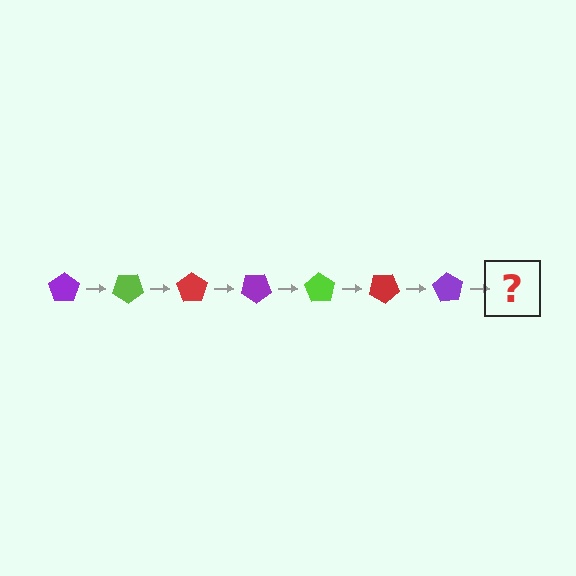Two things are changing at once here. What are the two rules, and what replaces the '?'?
The two rules are that it rotates 35 degrees each step and the color cycles through purple, lime, and red. The '?' should be a lime pentagon, rotated 245 degrees from the start.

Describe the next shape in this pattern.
It should be a lime pentagon, rotated 245 degrees from the start.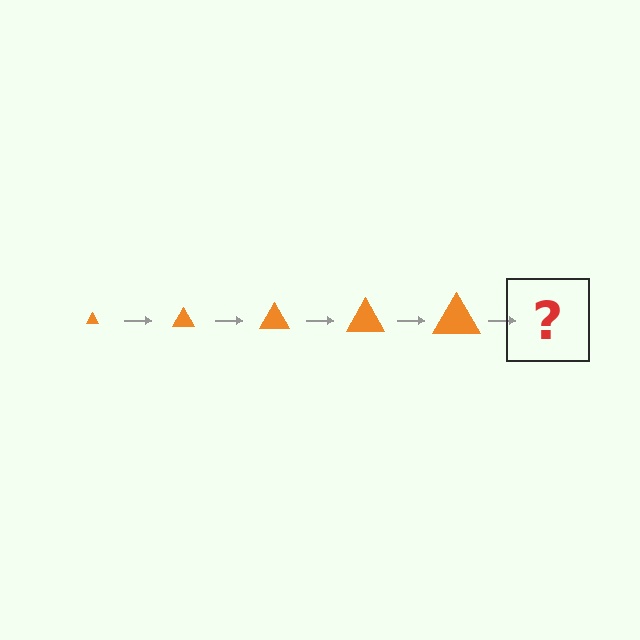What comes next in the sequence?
The next element should be an orange triangle, larger than the previous one.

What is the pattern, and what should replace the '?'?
The pattern is that the triangle gets progressively larger each step. The '?' should be an orange triangle, larger than the previous one.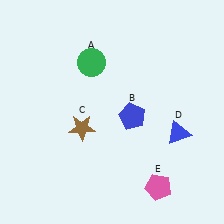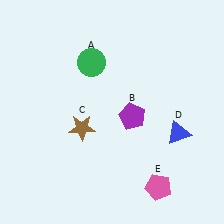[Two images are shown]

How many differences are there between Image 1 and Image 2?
There is 1 difference between the two images.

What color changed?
The pentagon (B) changed from blue in Image 1 to purple in Image 2.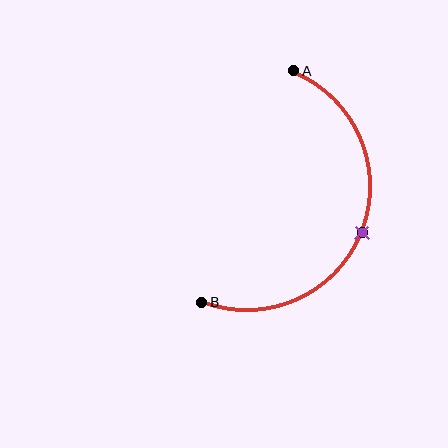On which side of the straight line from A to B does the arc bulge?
The arc bulges to the right of the straight line connecting A and B.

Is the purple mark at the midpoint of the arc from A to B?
Yes. The purple mark lies on the arc at equal arc-length from both A and B — it is the arc midpoint.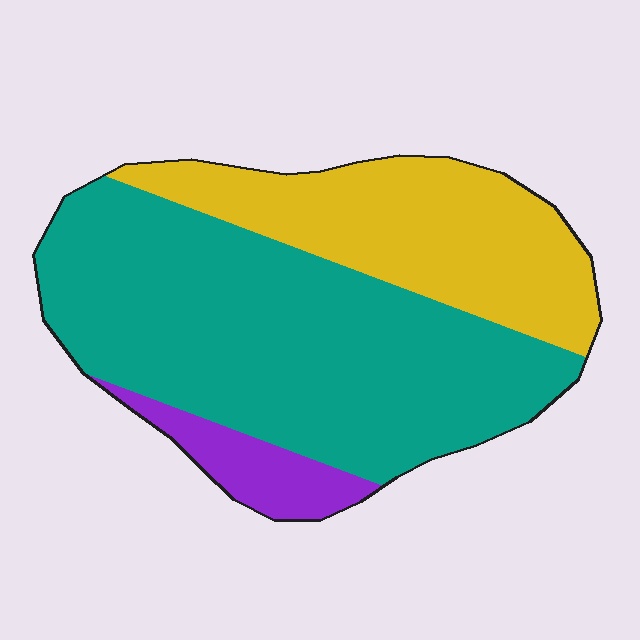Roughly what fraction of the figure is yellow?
Yellow takes up between a quarter and a half of the figure.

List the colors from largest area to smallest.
From largest to smallest: teal, yellow, purple.